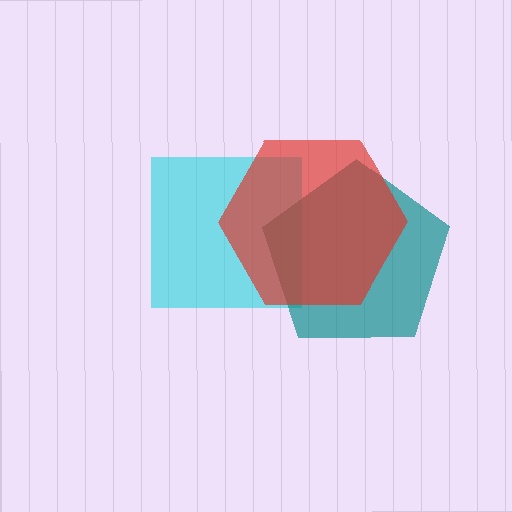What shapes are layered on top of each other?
The layered shapes are: a cyan square, a teal pentagon, a red hexagon.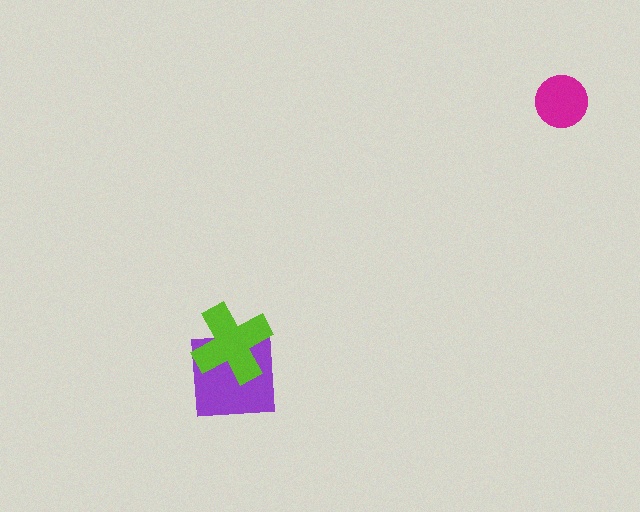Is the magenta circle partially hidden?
No, no other shape covers it.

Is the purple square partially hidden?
Yes, it is partially covered by another shape.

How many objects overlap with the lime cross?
1 object overlaps with the lime cross.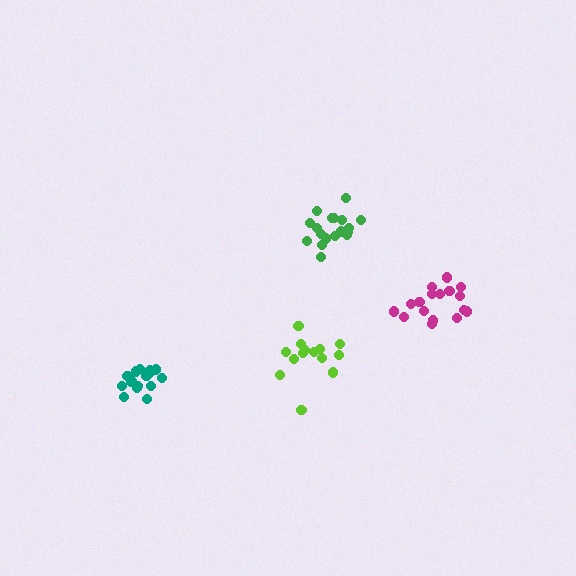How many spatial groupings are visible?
There are 4 spatial groupings.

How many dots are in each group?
Group 1: 15 dots, Group 2: 14 dots, Group 3: 17 dots, Group 4: 19 dots (65 total).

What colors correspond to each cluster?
The clusters are colored: teal, lime, magenta, green.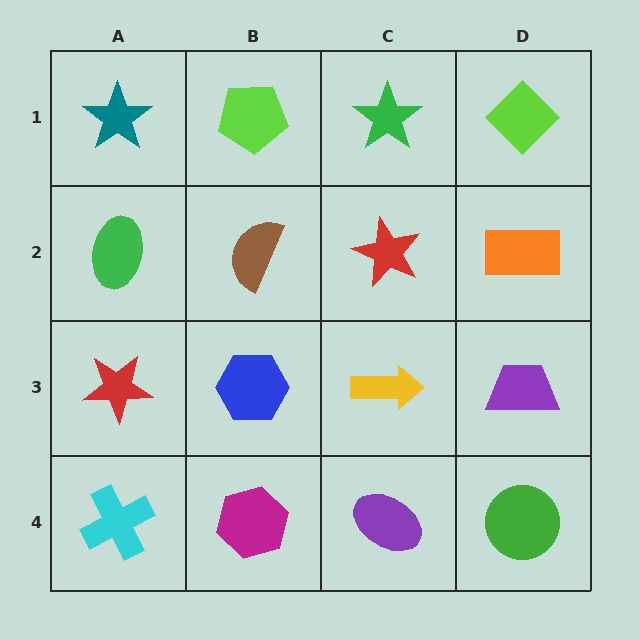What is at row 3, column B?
A blue hexagon.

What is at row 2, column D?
An orange rectangle.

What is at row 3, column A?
A red star.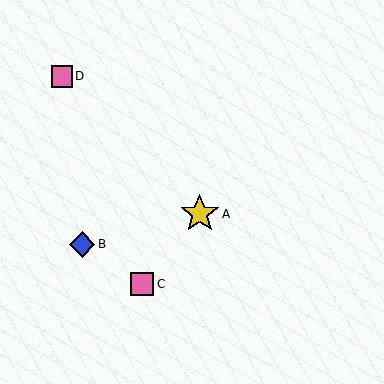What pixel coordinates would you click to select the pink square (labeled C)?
Click at (142, 284) to select the pink square C.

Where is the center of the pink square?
The center of the pink square is at (142, 284).